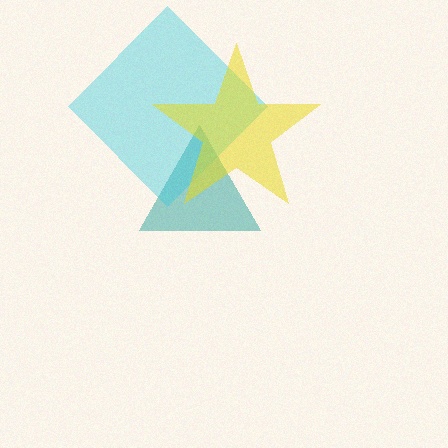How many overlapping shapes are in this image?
There are 3 overlapping shapes in the image.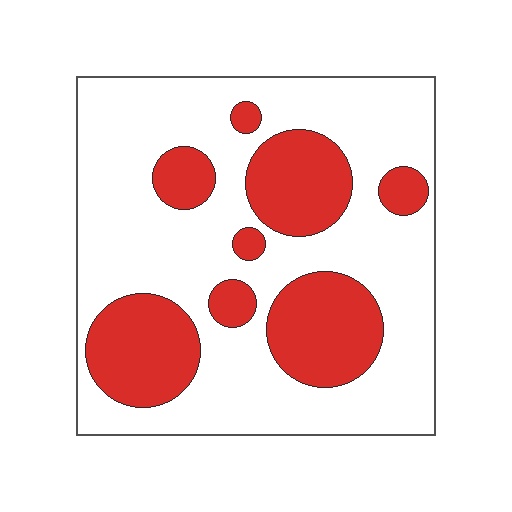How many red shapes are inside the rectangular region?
8.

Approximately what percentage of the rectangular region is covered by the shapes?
Approximately 30%.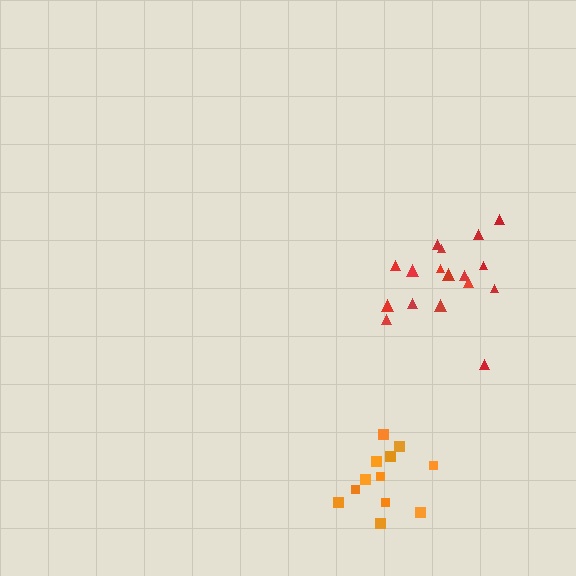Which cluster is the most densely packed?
Orange.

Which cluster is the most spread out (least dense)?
Red.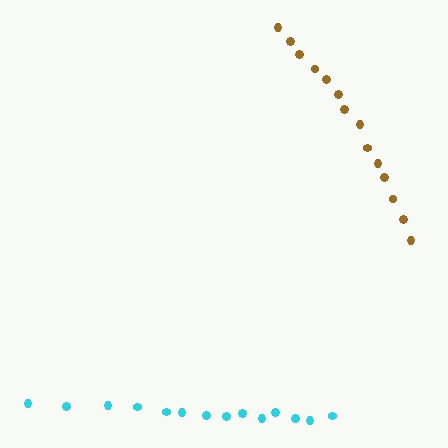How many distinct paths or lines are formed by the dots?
There are 2 distinct paths.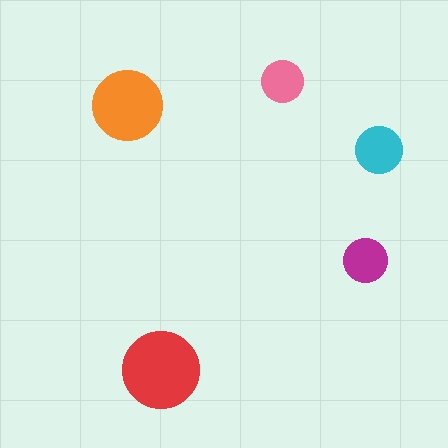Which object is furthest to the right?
The cyan circle is rightmost.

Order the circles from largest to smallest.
the red one, the orange one, the cyan one, the magenta one, the pink one.